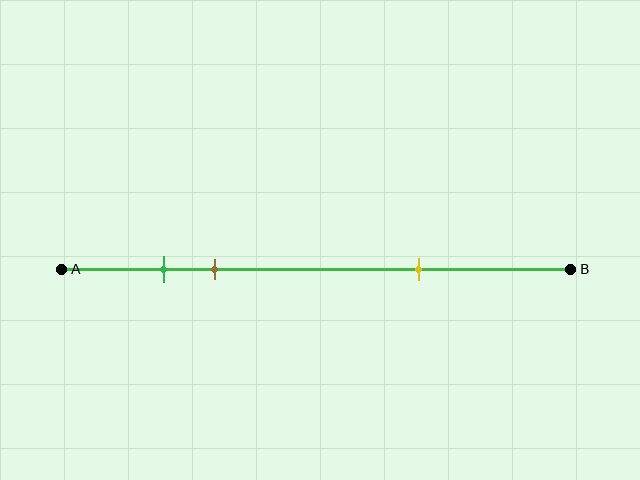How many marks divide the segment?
There are 3 marks dividing the segment.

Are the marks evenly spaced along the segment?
No, the marks are not evenly spaced.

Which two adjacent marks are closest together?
The green and brown marks are the closest adjacent pair.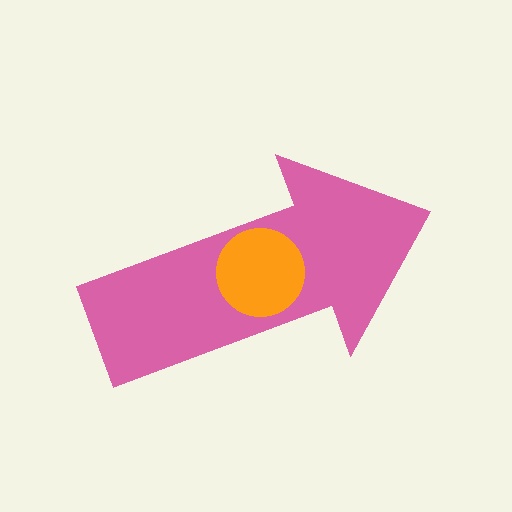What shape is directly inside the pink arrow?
The orange circle.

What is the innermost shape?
The orange circle.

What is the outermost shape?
The pink arrow.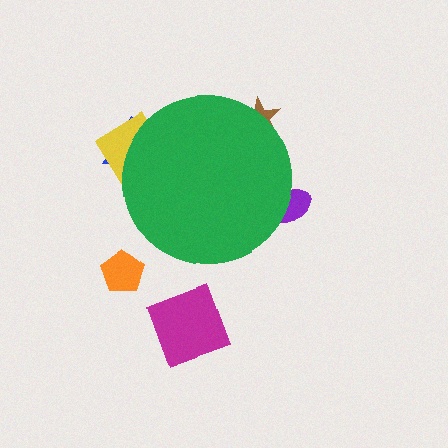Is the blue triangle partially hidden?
Yes, the blue triangle is partially hidden behind the green circle.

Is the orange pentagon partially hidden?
No, the orange pentagon is fully visible.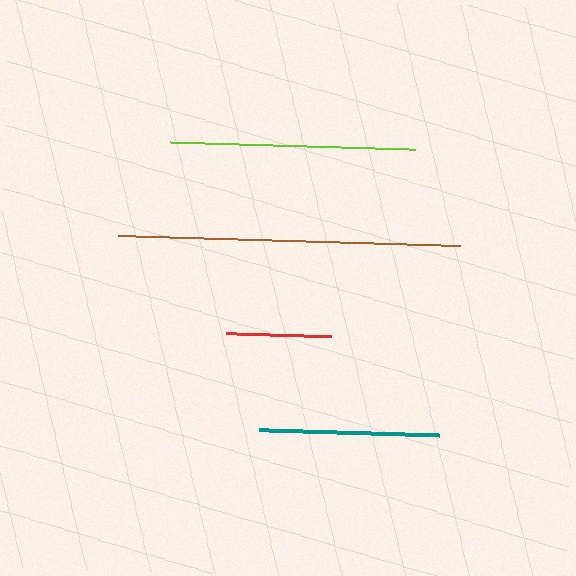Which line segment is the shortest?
The red line is the shortest at approximately 105 pixels.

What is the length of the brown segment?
The brown segment is approximately 342 pixels long.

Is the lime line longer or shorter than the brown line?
The brown line is longer than the lime line.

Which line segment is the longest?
The brown line is the longest at approximately 342 pixels.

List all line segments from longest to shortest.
From longest to shortest: brown, lime, teal, red.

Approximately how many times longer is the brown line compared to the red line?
The brown line is approximately 3.3 times the length of the red line.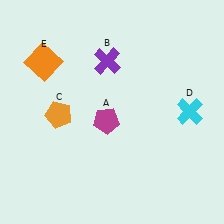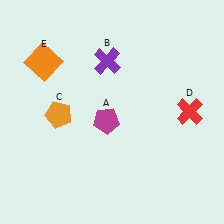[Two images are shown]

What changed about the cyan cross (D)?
In Image 1, D is cyan. In Image 2, it changed to red.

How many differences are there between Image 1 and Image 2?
There is 1 difference between the two images.